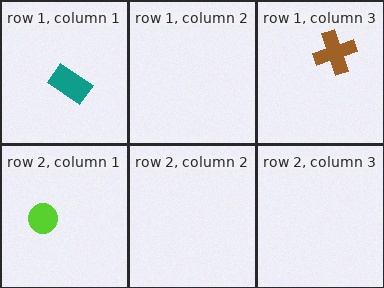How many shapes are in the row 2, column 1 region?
1.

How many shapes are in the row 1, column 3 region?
1.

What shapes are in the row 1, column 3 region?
The brown cross.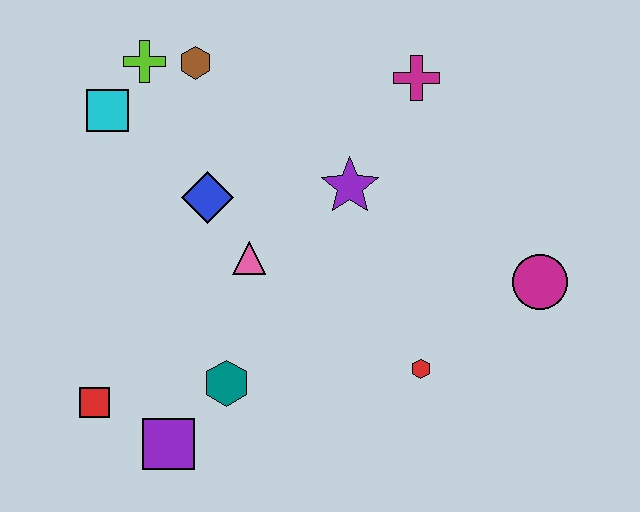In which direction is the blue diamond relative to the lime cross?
The blue diamond is below the lime cross.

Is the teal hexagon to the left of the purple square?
No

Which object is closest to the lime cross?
The brown hexagon is closest to the lime cross.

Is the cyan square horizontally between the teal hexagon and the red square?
Yes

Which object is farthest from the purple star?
The red square is farthest from the purple star.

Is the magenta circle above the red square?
Yes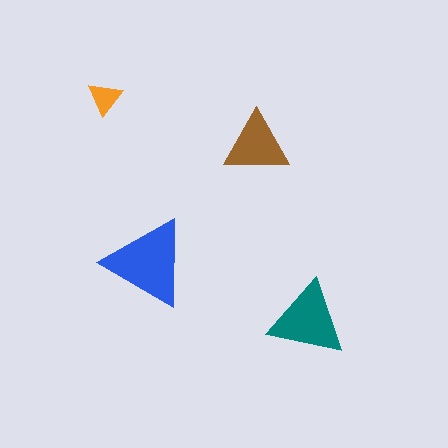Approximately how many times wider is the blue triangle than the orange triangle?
About 2.5 times wider.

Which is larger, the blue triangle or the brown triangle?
The blue one.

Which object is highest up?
The orange triangle is topmost.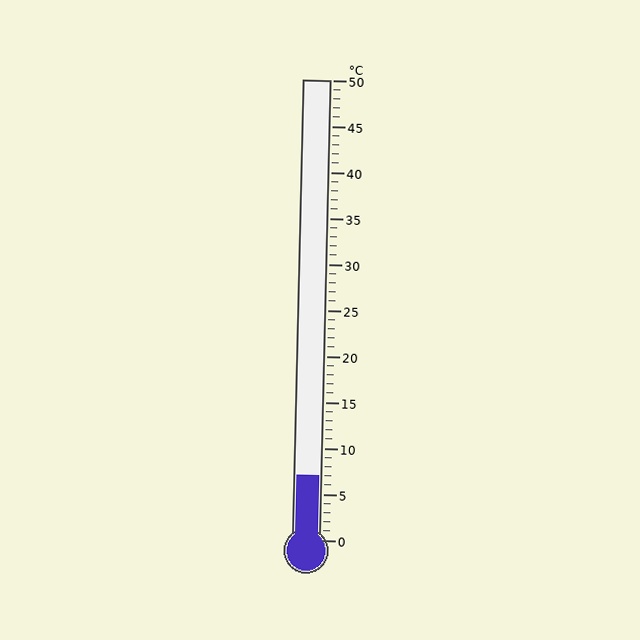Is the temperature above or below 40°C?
The temperature is below 40°C.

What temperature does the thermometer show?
The thermometer shows approximately 7°C.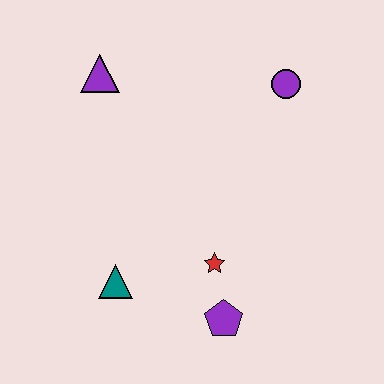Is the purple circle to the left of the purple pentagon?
No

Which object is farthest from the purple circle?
The teal triangle is farthest from the purple circle.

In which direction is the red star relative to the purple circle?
The red star is below the purple circle.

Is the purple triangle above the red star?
Yes